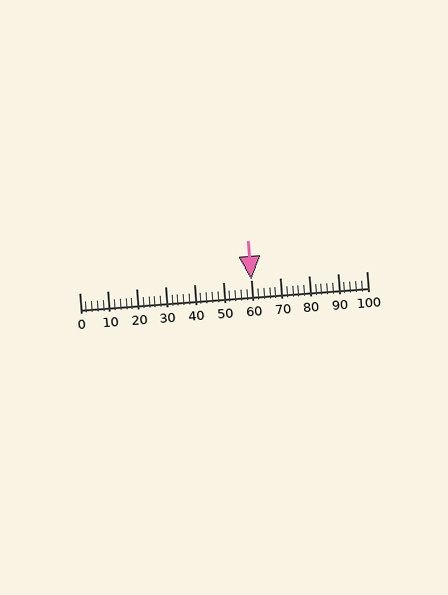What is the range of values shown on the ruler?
The ruler shows values from 0 to 100.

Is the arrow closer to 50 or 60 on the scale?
The arrow is closer to 60.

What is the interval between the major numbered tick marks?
The major tick marks are spaced 10 units apart.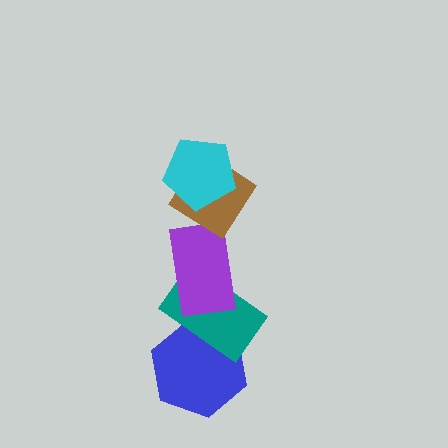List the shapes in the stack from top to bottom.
From top to bottom: the cyan pentagon, the brown diamond, the purple rectangle, the teal rectangle, the blue hexagon.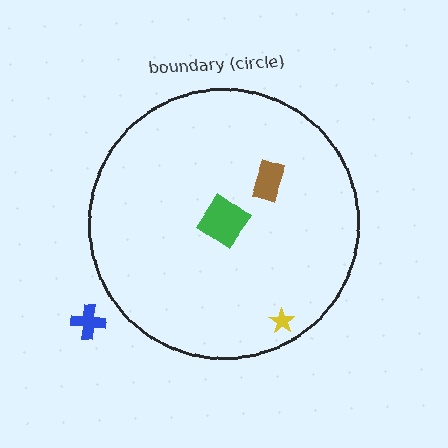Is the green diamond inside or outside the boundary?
Inside.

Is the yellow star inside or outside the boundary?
Inside.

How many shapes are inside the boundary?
3 inside, 1 outside.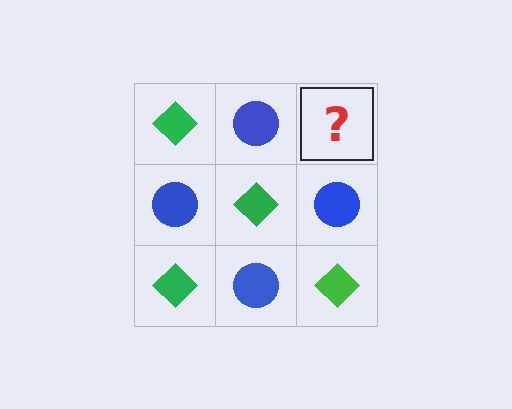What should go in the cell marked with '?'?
The missing cell should contain a green diamond.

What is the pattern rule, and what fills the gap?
The rule is that it alternates green diamond and blue circle in a checkerboard pattern. The gap should be filled with a green diamond.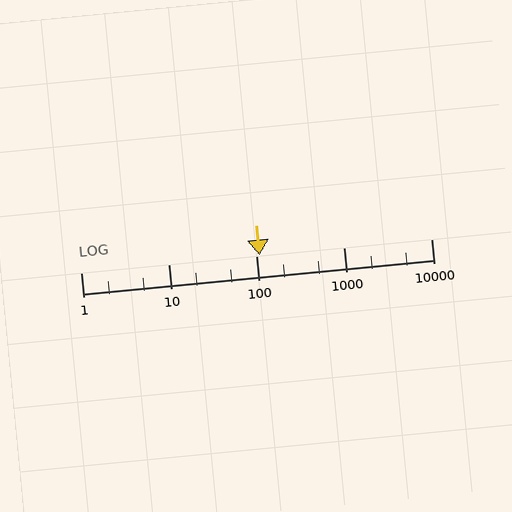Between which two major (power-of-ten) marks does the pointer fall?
The pointer is between 100 and 1000.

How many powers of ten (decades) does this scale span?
The scale spans 4 decades, from 1 to 10000.